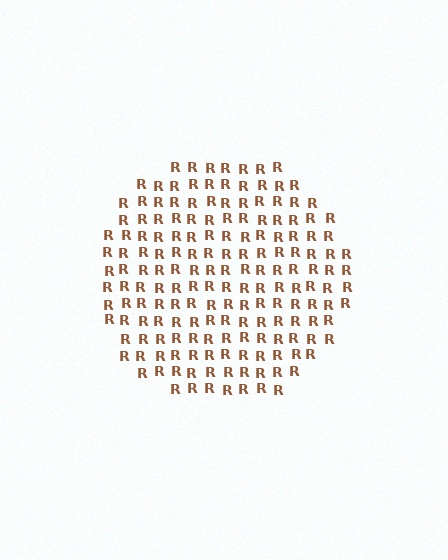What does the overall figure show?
The overall figure shows a circle.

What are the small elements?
The small elements are letter R's.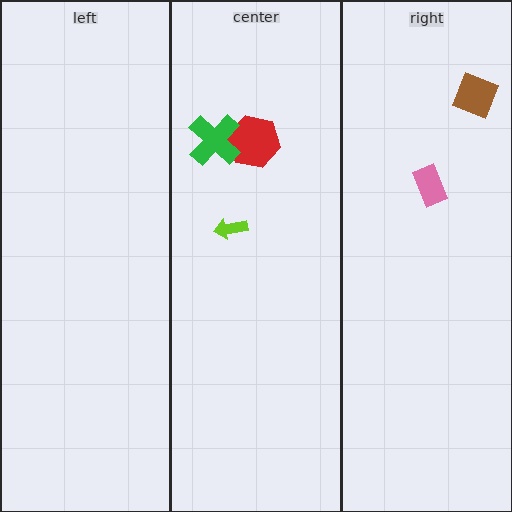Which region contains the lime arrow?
The center region.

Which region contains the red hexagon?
The center region.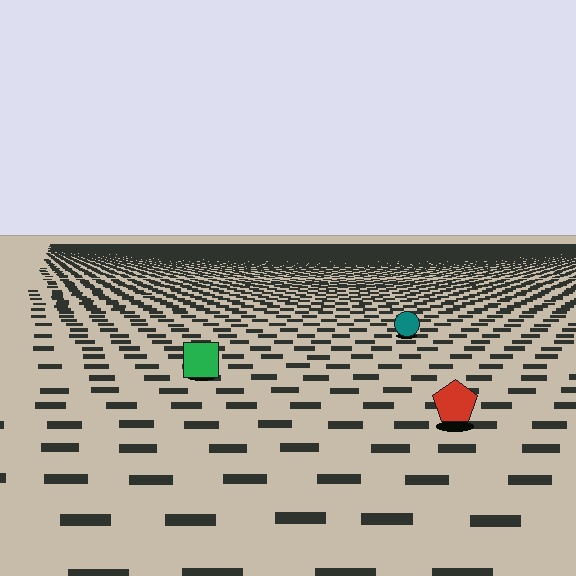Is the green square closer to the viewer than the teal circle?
Yes. The green square is closer — you can tell from the texture gradient: the ground texture is coarser near it.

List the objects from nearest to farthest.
From nearest to farthest: the red pentagon, the green square, the teal circle.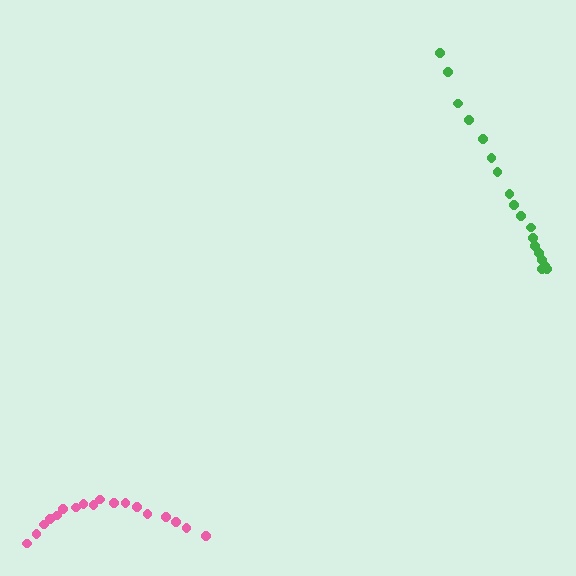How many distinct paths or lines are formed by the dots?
There are 2 distinct paths.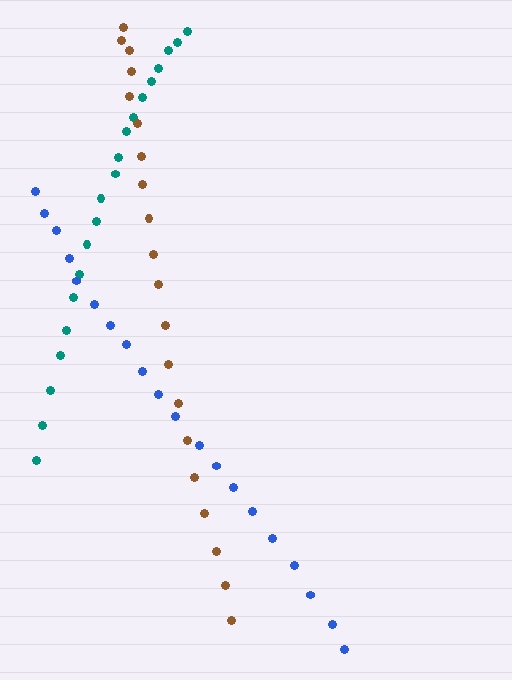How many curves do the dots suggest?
There are 3 distinct paths.